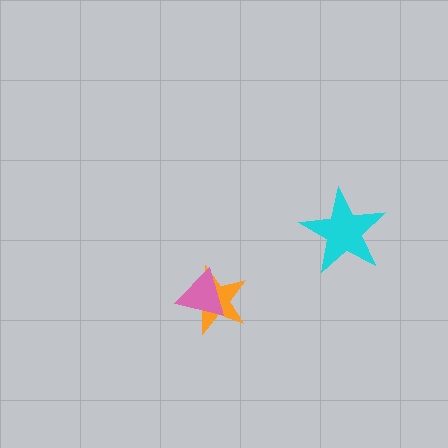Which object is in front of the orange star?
The pink triangle is in front of the orange star.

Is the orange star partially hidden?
Yes, it is partially covered by another shape.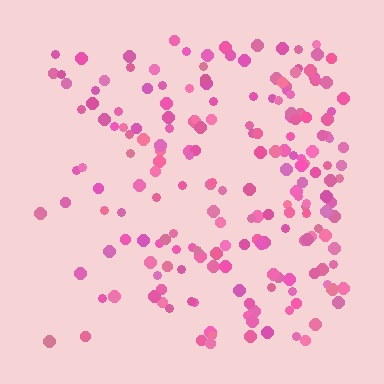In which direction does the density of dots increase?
From left to right, with the right side densest.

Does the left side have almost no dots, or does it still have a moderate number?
Still a moderate number, just noticeably fewer than the right.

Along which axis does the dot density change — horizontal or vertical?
Horizontal.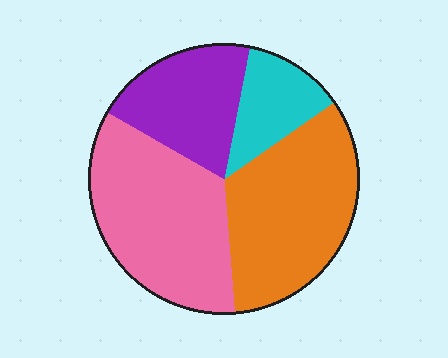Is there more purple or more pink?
Pink.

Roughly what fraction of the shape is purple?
Purple covers around 20% of the shape.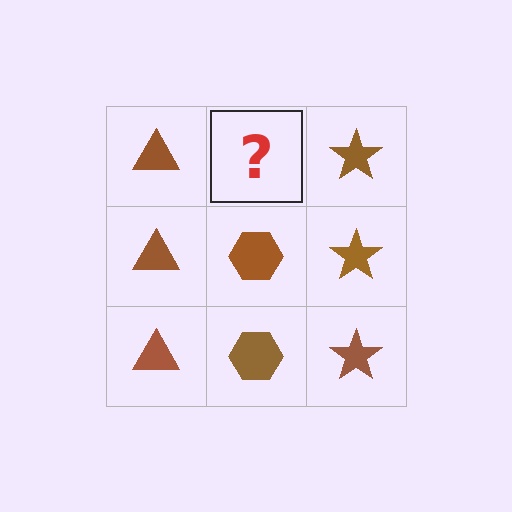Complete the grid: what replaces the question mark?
The question mark should be replaced with a brown hexagon.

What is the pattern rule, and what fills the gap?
The rule is that each column has a consistent shape. The gap should be filled with a brown hexagon.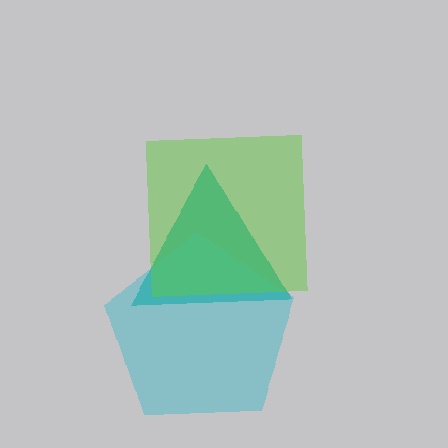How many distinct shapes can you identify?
There are 3 distinct shapes: a teal triangle, a cyan pentagon, a lime square.